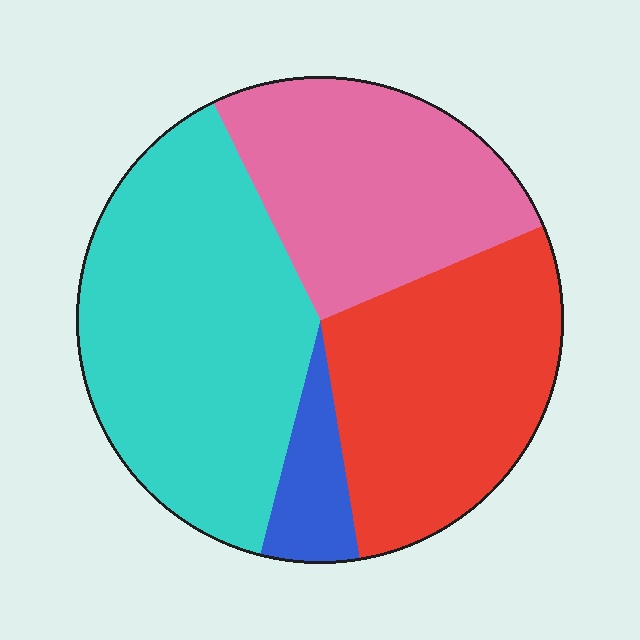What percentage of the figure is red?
Red takes up about one quarter (1/4) of the figure.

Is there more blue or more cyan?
Cyan.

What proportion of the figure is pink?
Pink takes up about one quarter (1/4) of the figure.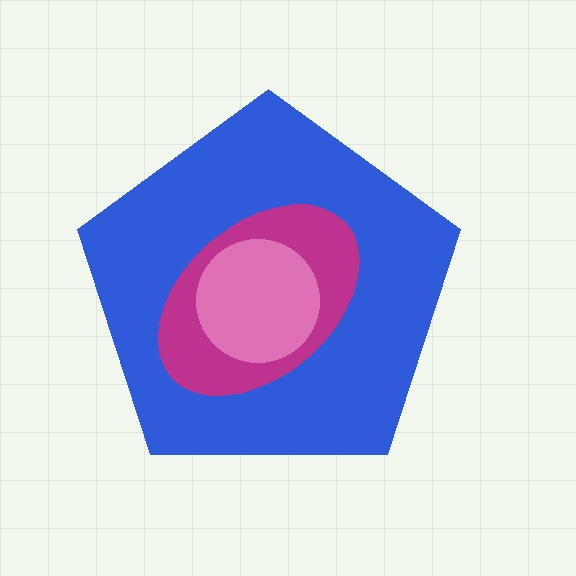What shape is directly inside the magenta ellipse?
The pink circle.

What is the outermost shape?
The blue pentagon.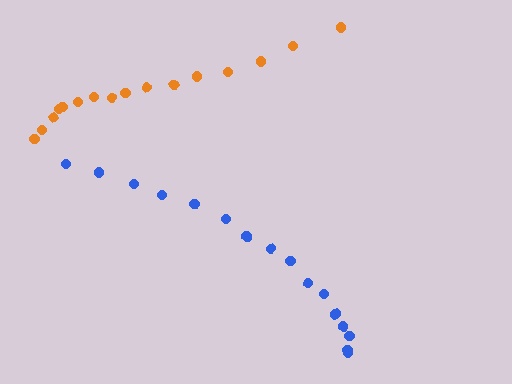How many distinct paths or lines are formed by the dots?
There are 2 distinct paths.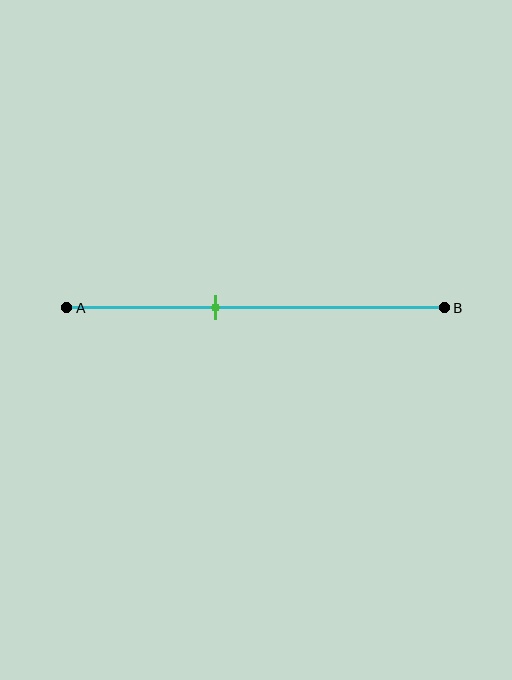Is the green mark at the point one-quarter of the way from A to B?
No, the mark is at about 40% from A, not at the 25% one-quarter point.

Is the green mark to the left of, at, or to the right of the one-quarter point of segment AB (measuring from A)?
The green mark is to the right of the one-quarter point of segment AB.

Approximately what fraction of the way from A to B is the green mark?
The green mark is approximately 40% of the way from A to B.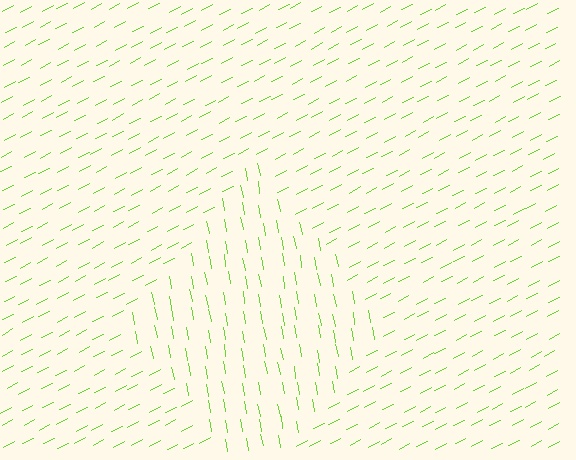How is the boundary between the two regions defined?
The boundary is defined purely by a change in line orientation (approximately 73 degrees difference). All lines are the same color and thickness.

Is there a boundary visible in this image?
Yes, there is a texture boundary formed by a change in line orientation.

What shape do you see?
I see a diamond.